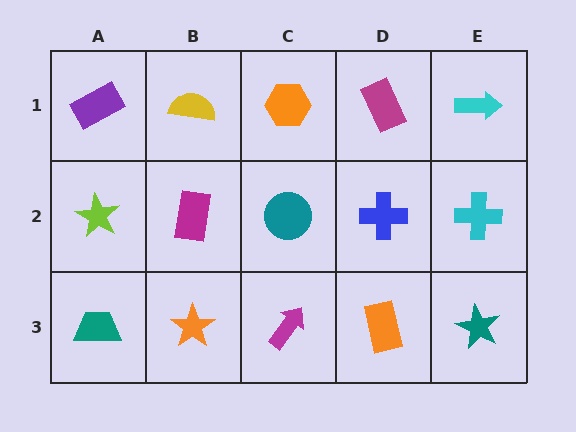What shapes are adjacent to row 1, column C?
A teal circle (row 2, column C), a yellow semicircle (row 1, column B), a magenta rectangle (row 1, column D).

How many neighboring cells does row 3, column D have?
3.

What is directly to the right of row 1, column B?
An orange hexagon.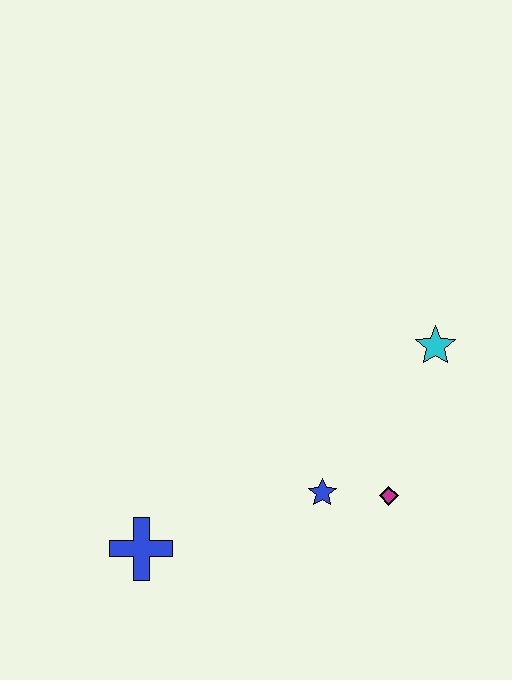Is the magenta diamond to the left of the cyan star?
Yes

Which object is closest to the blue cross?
The blue star is closest to the blue cross.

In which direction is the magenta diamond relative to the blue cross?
The magenta diamond is to the right of the blue cross.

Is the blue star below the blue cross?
No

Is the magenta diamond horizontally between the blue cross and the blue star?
No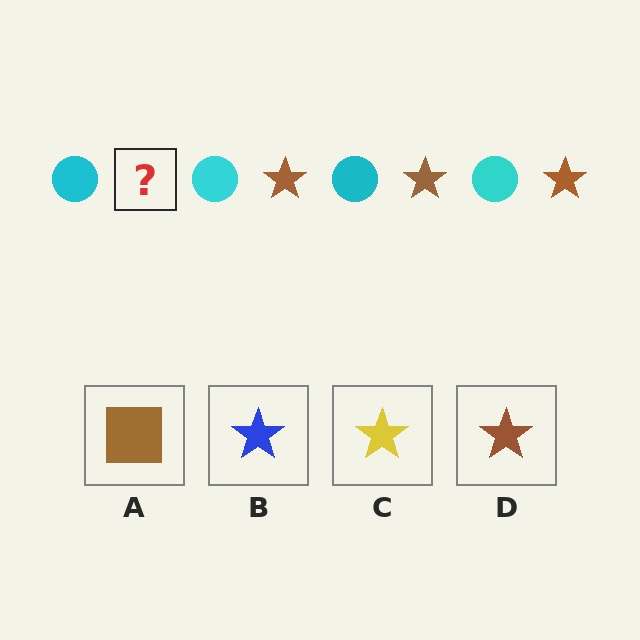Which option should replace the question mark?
Option D.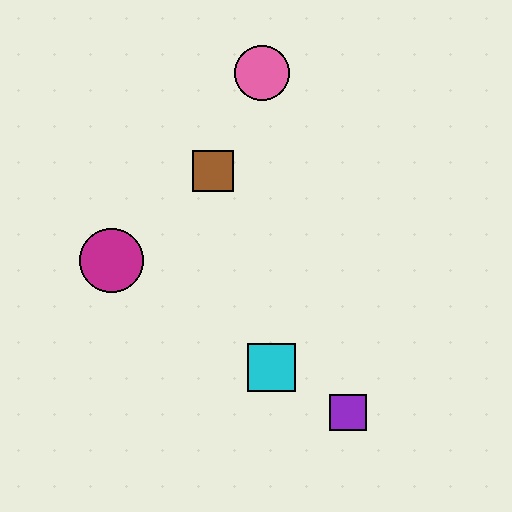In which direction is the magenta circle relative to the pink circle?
The magenta circle is below the pink circle.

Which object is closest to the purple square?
The cyan square is closest to the purple square.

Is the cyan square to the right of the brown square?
Yes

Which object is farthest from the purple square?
The pink circle is farthest from the purple square.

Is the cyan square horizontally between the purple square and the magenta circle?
Yes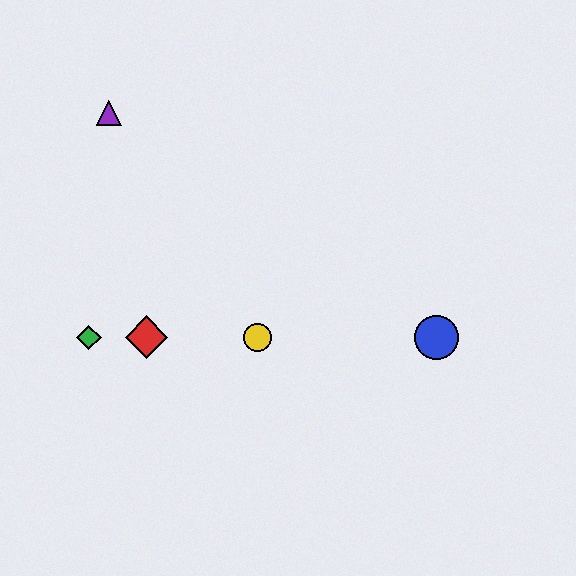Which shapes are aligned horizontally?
The red diamond, the blue circle, the green diamond, the yellow circle are aligned horizontally.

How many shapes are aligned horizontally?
4 shapes (the red diamond, the blue circle, the green diamond, the yellow circle) are aligned horizontally.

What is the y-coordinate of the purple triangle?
The purple triangle is at y≈113.